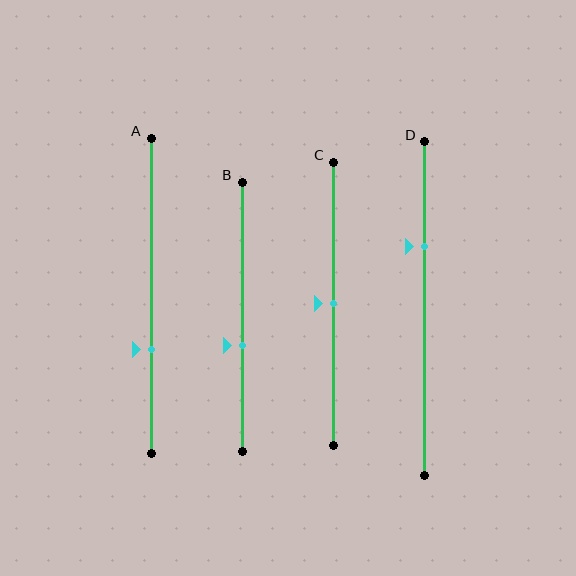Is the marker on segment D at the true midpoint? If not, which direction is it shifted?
No, the marker on segment D is shifted upward by about 19% of the segment length.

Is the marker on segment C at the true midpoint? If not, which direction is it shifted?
Yes, the marker on segment C is at the true midpoint.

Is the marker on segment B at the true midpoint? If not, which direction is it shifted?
No, the marker on segment B is shifted downward by about 11% of the segment length.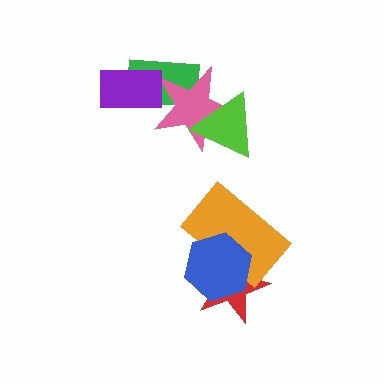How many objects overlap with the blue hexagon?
2 objects overlap with the blue hexagon.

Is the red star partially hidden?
Yes, it is partially covered by another shape.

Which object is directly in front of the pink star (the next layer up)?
The purple rectangle is directly in front of the pink star.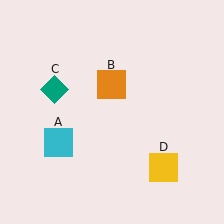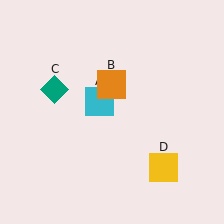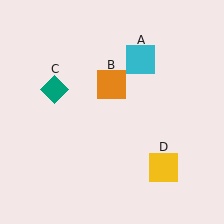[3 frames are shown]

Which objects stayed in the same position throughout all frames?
Orange square (object B) and teal diamond (object C) and yellow square (object D) remained stationary.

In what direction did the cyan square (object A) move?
The cyan square (object A) moved up and to the right.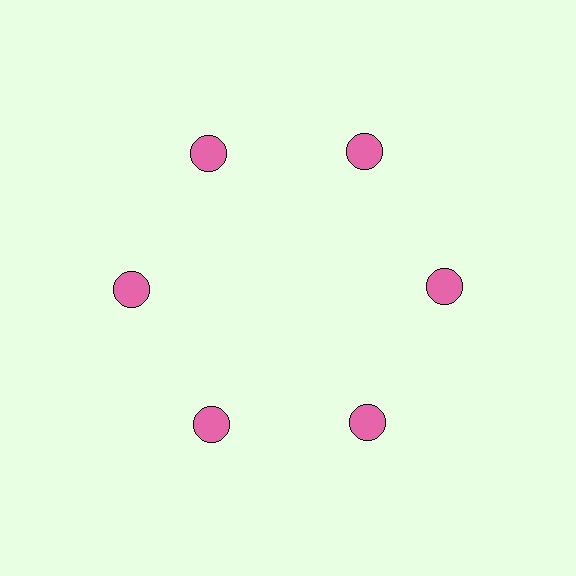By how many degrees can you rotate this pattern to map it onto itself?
The pattern maps onto itself every 60 degrees of rotation.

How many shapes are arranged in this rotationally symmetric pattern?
There are 6 shapes, arranged in 6 groups of 1.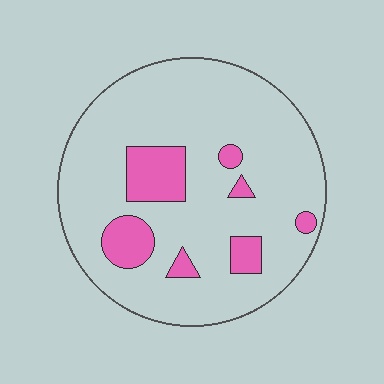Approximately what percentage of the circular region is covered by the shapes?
Approximately 15%.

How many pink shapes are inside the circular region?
7.